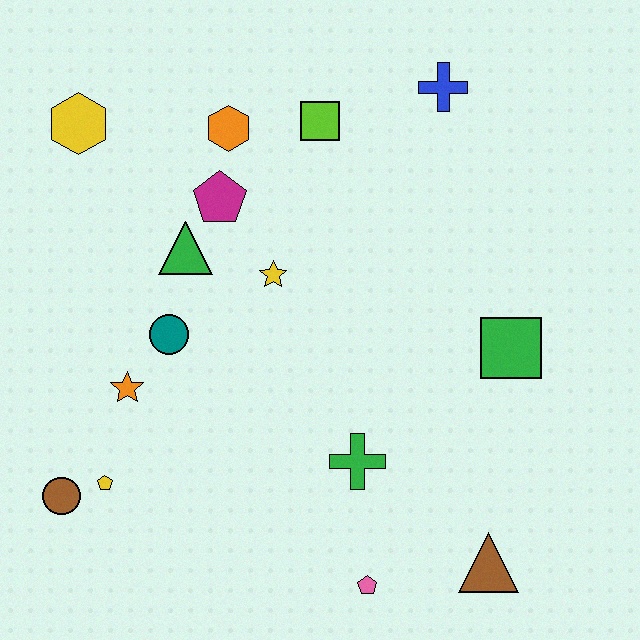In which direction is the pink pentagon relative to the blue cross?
The pink pentagon is below the blue cross.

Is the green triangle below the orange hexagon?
Yes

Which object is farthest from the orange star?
The blue cross is farthest from the orange star.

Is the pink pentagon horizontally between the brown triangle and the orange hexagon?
Yes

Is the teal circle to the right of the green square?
No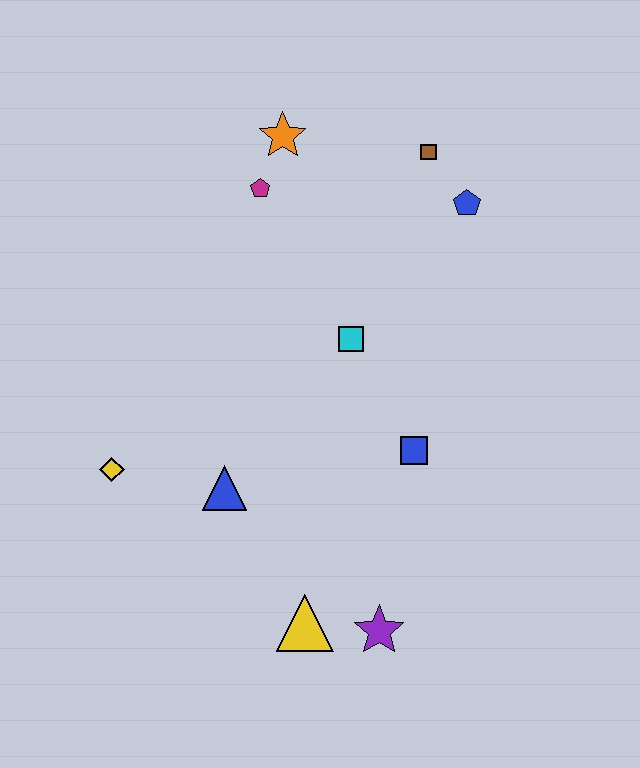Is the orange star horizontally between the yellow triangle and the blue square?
No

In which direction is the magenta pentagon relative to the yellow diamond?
The magenta pentagon is above the yellow diamond.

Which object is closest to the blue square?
The cyan square is closest to the blue square.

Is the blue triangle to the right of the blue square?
No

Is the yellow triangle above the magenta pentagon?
No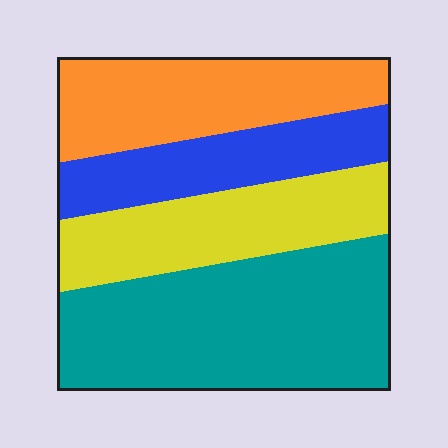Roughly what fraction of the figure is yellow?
Yellow covers 22% of the figure.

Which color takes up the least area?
Blue, at roughly 15%.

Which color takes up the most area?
Teal, at roughly 40%.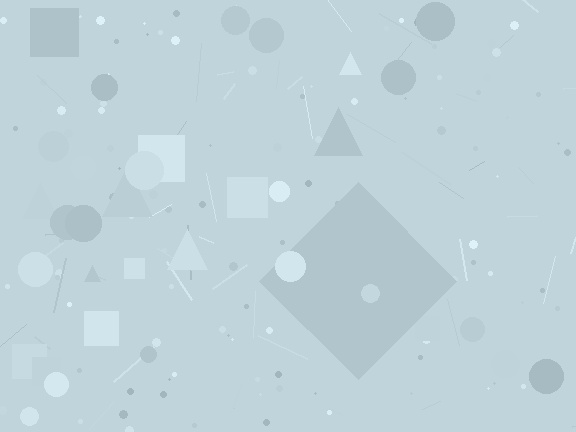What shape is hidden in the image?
A diamond is hidden in the image.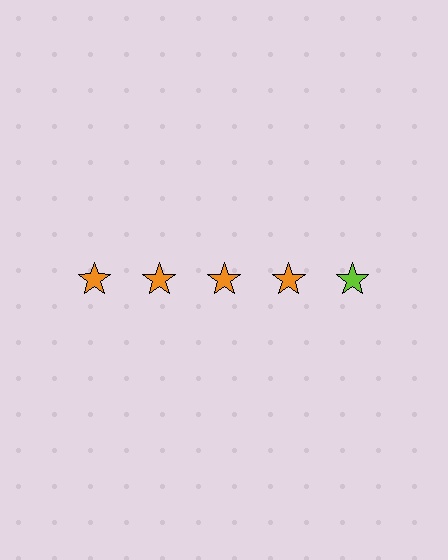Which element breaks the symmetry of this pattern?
The lime star in the top row, rightmost column breaks the symmetry. All other shapes are orange stars.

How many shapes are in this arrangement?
There are 5 shapes arranged in a grid pattern.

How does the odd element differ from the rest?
It has a different color: lime instead of orange.